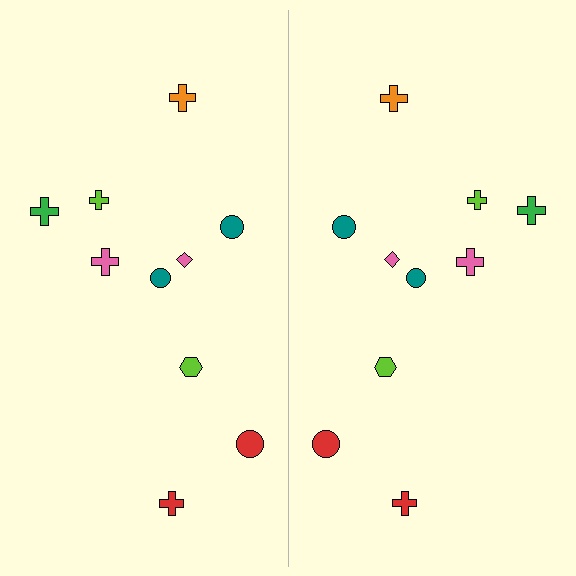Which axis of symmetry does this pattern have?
The pattern has a vertical axis of symmetry running through the center of the image.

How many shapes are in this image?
There are 20 shapes in this image.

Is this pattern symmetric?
Yes, this pattern has bilateral (reflection) symmetry.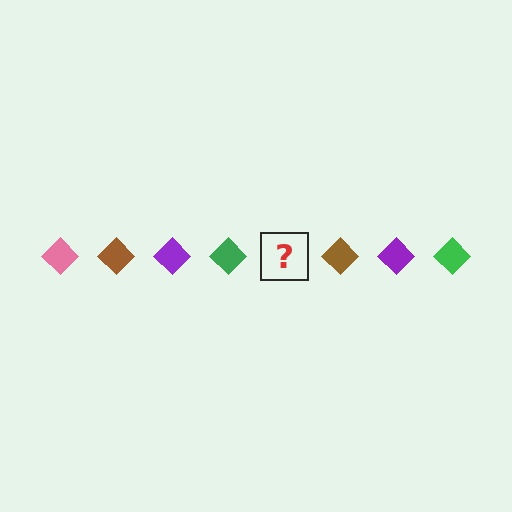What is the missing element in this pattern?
The missing element is a pink diamond.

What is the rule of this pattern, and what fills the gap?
The rule is that the pattern cycles through pink, brown, purple, green diamonds. The gap should be filled with a pink diamond.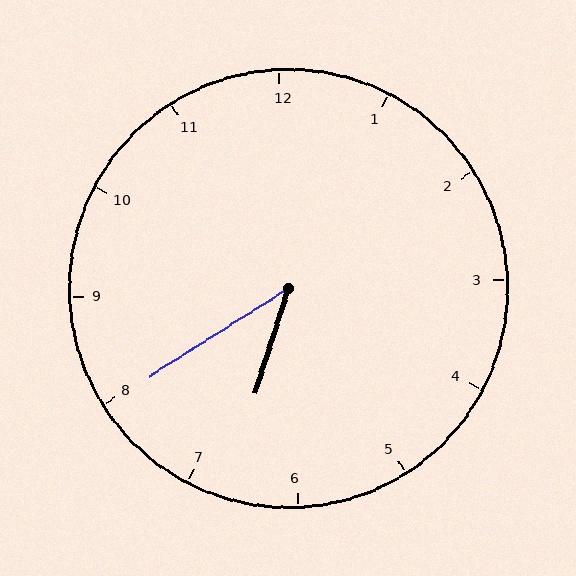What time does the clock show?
6:40.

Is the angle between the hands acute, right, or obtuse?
It is acute.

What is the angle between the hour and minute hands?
Approximately 40 degrees.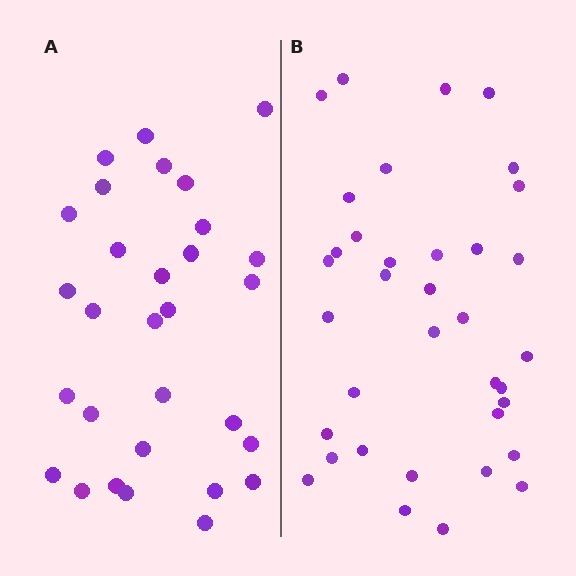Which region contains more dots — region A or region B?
Region B (the right region) has more dots.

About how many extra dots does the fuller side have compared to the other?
Region B has about 6 more dots than region A.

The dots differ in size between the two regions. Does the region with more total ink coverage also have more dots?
No. Region A has more total ink coverage because its dots are larger, but region B actually contains more individual dots. Total area can be misleading — the number of items is what matters here.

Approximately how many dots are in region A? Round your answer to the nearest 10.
About 30 dots.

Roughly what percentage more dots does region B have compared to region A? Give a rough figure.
About 20% more.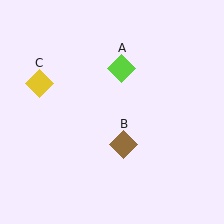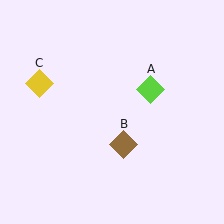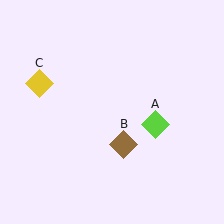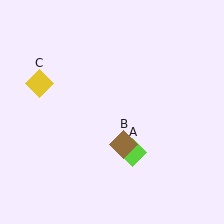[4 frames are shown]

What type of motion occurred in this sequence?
The lime diamond (object A) rotated clockwise around the center of the scene.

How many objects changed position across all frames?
1 object changed position: lime diamond (object A).